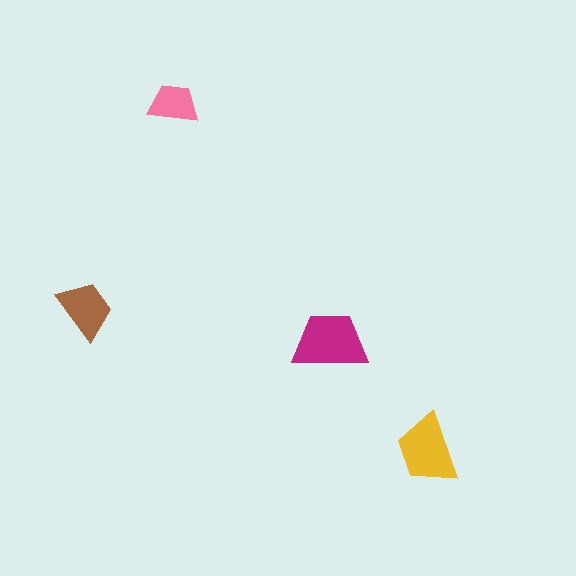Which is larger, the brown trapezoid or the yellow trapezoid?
The yellow one.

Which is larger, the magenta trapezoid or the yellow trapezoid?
The magenta one.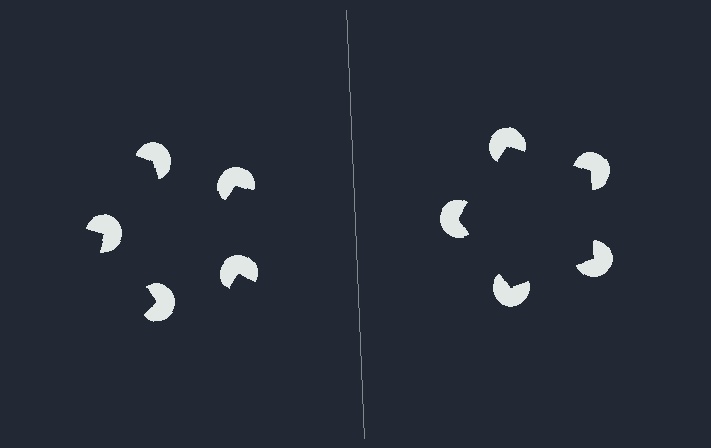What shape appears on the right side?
An illusory pentagon.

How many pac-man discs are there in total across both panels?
10 — 5 on each side.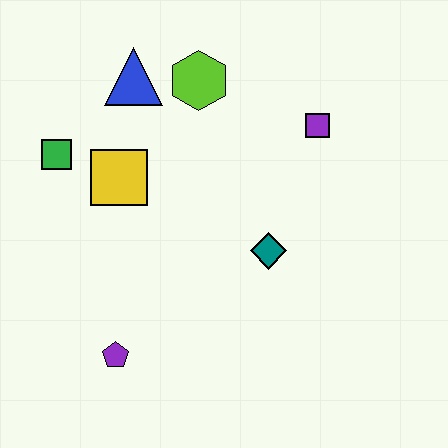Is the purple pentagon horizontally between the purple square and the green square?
Yes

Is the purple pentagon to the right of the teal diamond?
No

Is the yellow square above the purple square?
No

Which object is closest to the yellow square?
The green square is closest to the yellow square.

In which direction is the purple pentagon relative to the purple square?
The purple pentagon is below the purple square.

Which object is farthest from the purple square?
The purple pentagon is farthest from the purple square.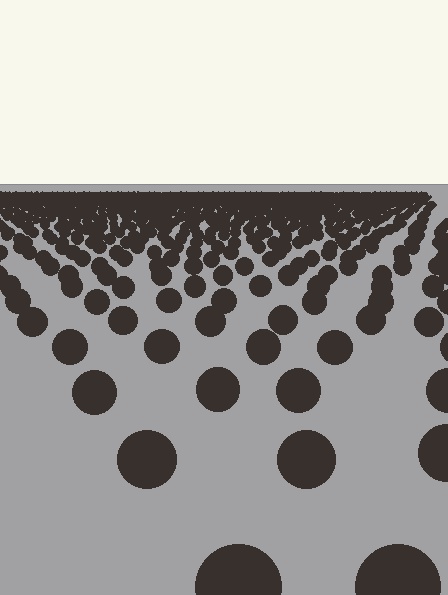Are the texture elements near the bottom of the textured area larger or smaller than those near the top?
Larger. Near the bottom, elements are closer to the viewer and appear at a bigger on-screen size.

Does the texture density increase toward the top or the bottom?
Density increases toward the top.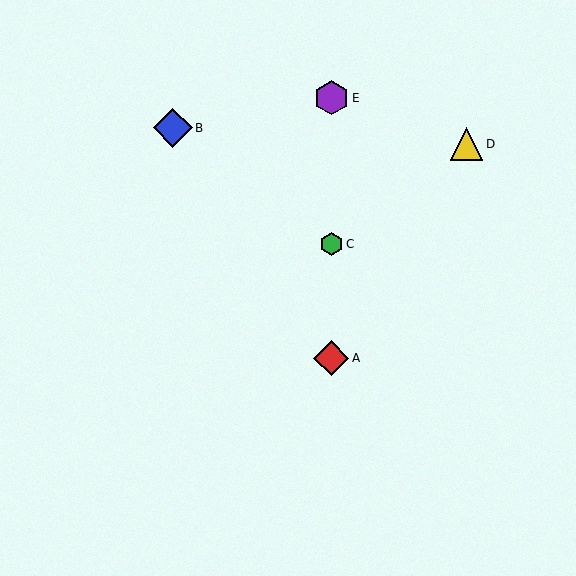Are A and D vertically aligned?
No, A is at x≈331 and D is at x≈467.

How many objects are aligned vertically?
3 objects (A, C, E) are aligned vertically.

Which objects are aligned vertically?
Objects A, C, E are aligned vertically.